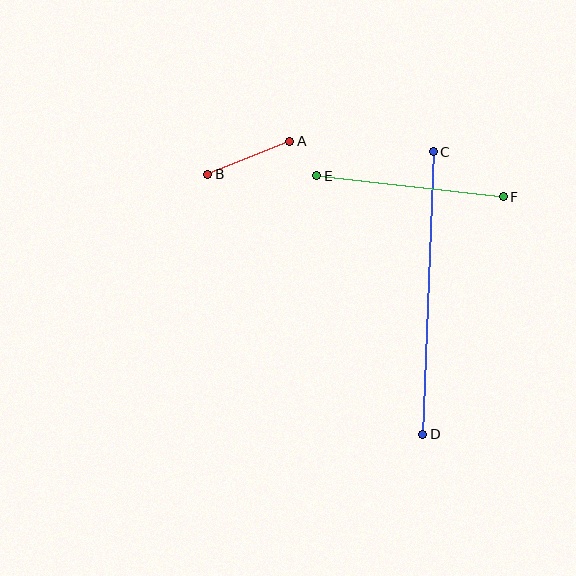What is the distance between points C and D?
The distance is approximately 282 pixels.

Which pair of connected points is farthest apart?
Points C and D are farthest apart.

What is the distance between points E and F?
The distance is approximately 188 pixels.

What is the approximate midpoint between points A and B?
The midpoint is at approximately (249, 158) pixels.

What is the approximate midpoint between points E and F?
The midpoint is at approximately (410, 186) pixels.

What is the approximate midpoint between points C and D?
The midpoint is at approximately (428, 293) pixels.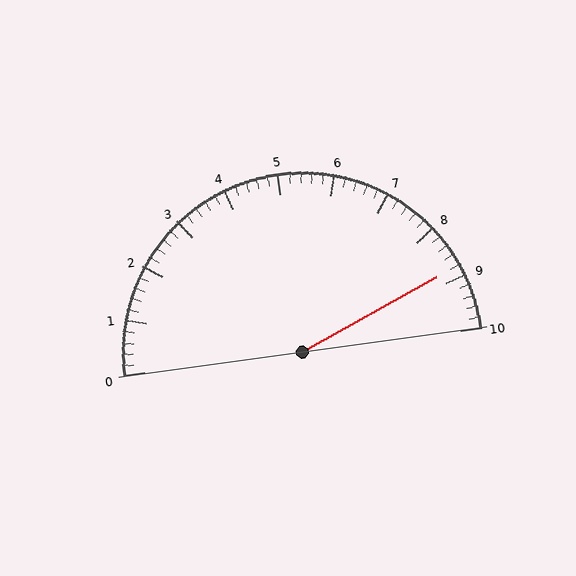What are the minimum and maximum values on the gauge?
The gauge ranges from 0 to 10.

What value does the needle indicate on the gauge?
The needle indicates approximately 8.8.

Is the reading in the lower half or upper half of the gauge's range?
The reading is in the upper half of the range (0 to 10).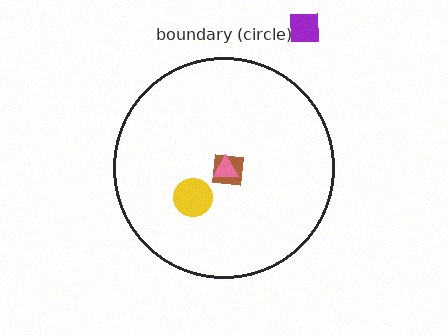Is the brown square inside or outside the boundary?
Inside.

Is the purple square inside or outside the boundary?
Outside.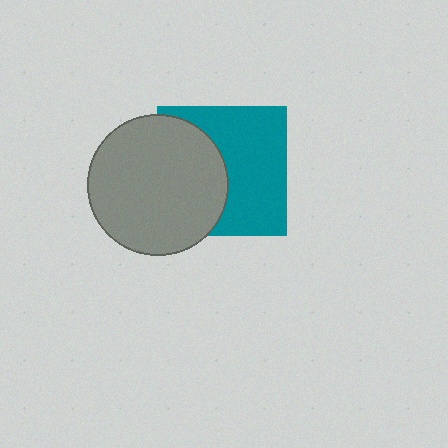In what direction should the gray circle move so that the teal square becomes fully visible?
The gray circle should move left. That is the shortest direction to clear the overlap and leave the teal square fully visible.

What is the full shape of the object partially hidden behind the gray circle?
The partially hidden object is a teal square.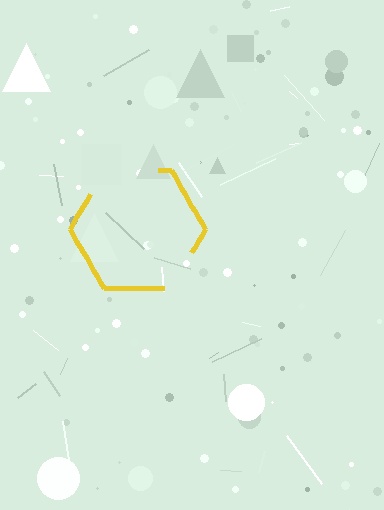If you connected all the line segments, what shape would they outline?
They would outline a hexagon.